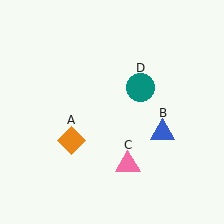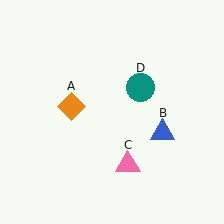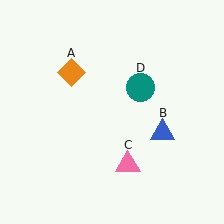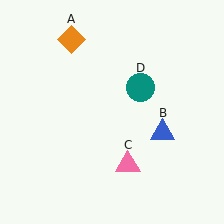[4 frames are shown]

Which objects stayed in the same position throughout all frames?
Blue triangle (object B) and pink triangle (object C) and teal circle (object D) remained stationary.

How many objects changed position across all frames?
1 object changed position: orange diamond (object A).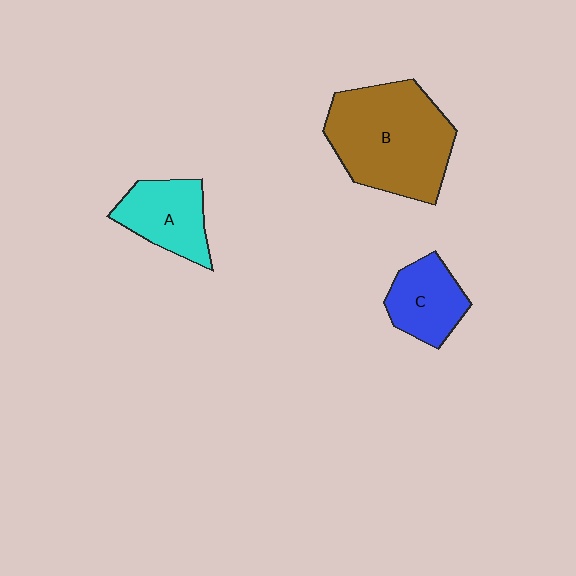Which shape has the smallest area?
Shape C (blue).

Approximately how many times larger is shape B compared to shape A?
Approximately 2.0 times.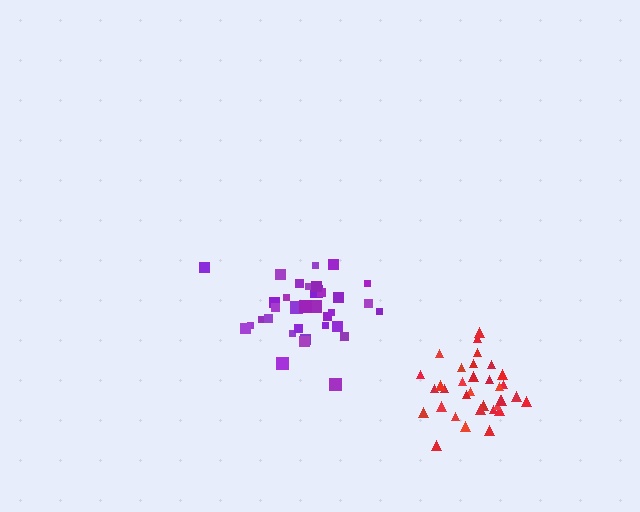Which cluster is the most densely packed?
Red.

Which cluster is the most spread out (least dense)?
Purple.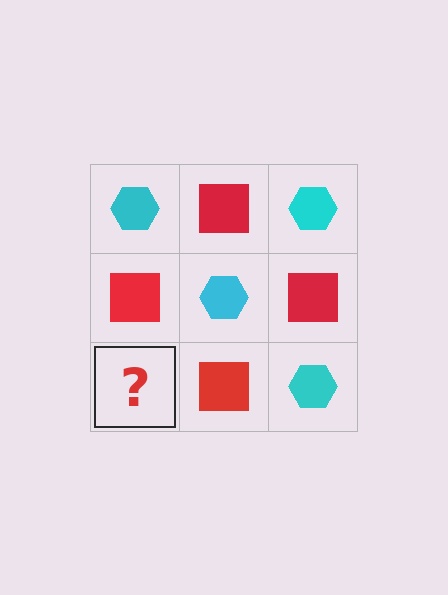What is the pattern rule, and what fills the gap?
The rule is that it alternates cyan hexagon and red square in a checkerboard pattern. The gap should be filled with a cyan hexagon.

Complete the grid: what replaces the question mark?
The question mark should be replaced with a cyan hexagon.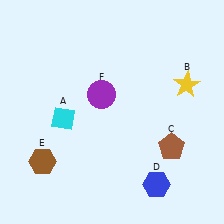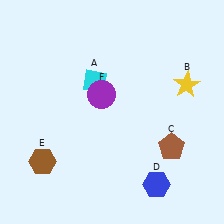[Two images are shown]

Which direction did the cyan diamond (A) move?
The cyan diamond (A) moved up.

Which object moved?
The cyan diamond (A) moved up.